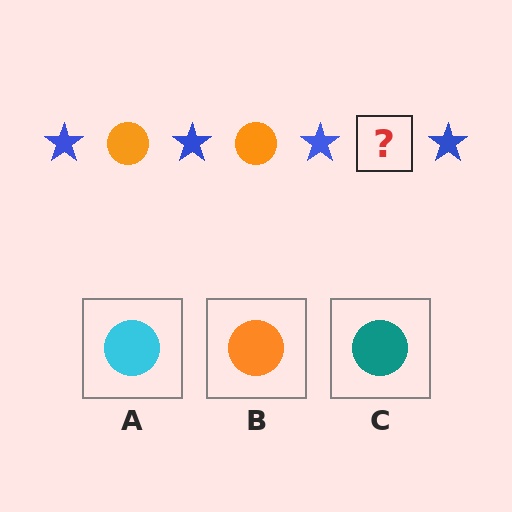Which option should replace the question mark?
Option B.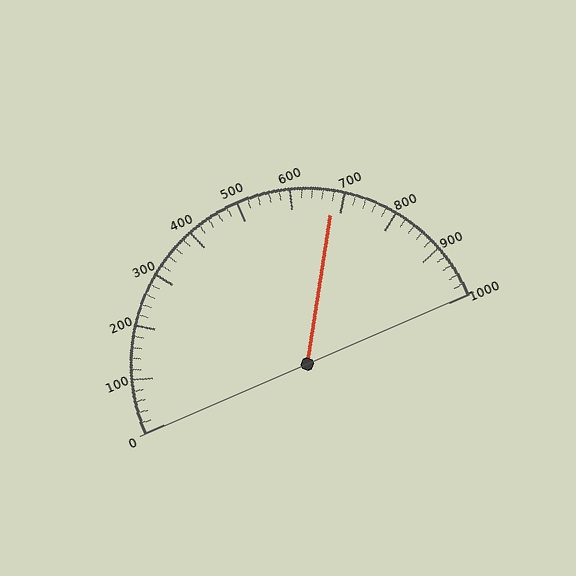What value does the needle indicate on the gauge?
The needle indicates approximately 680.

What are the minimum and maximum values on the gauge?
The gauge ranges from 0 to 1000.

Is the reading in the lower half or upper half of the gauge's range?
The reading is in the upper half of the range (0 to 1000).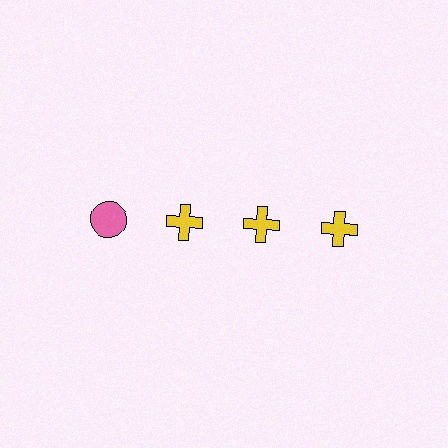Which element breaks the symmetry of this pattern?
The pink circle in the top row, leftmost column breaks the symmetry. All other shapes are yellow crosses.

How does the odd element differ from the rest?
It differs in both color (pink instead of yellow) and shape (circle instead of cross).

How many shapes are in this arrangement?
There are 4 shapes arranged in a grid pattern.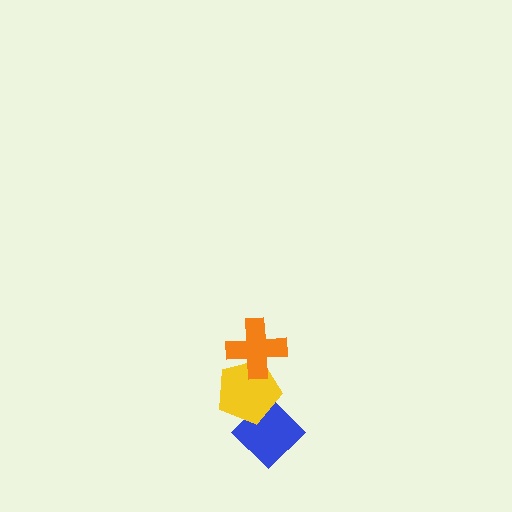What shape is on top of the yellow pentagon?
The orange cross is on top of the yellow pentagon.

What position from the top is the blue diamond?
The blue diamond is 3rd from the top.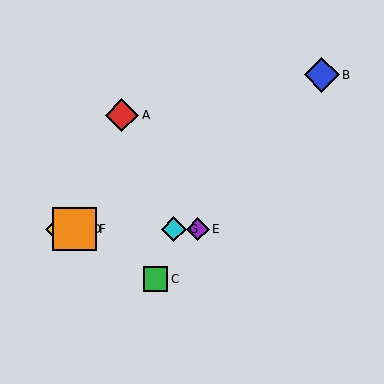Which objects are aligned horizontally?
Objects D, E, F, G are aligned horizontally.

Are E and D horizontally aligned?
Yes, both are at y≈229.